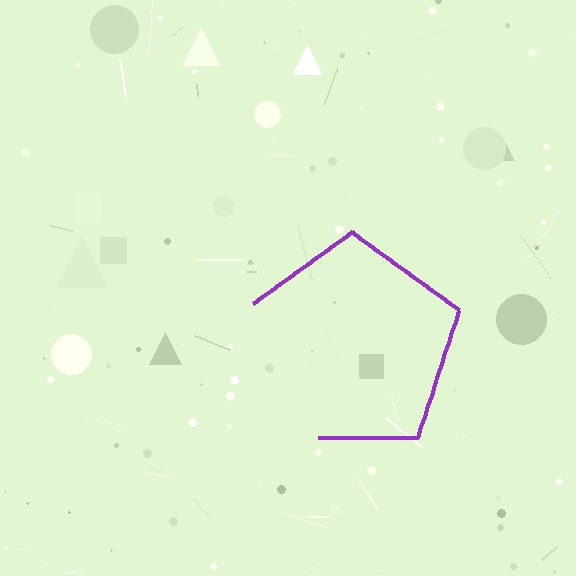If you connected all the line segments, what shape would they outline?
They would outline a pentagon.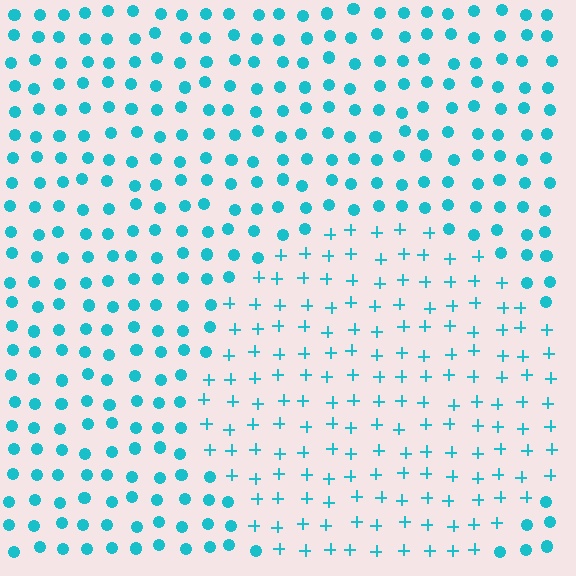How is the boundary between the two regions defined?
The boundary is defined by a change in element shape: plus signs inside vs. circles outside. All elements share the same color and spacing.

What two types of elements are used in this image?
The image uses plus signs inside the circle region and circles outside it.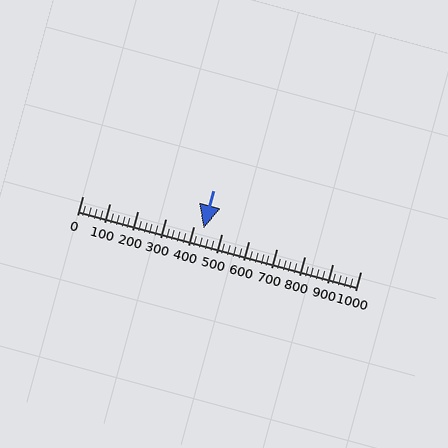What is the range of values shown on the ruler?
The ruler shows values from 0 to 1000.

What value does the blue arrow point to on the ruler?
The blue arrow points to approximately 437.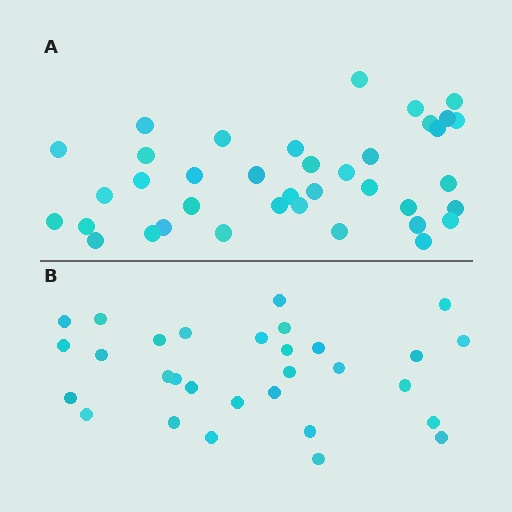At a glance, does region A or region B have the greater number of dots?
Region A (the top region) has more dots.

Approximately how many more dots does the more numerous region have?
Region A has roughly 8 or so more dots than region B.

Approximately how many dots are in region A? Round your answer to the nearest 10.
About 40 dots. (The exact count is 38, which rounds to 40.)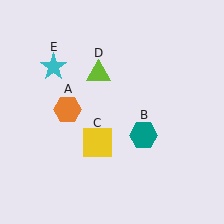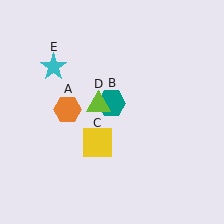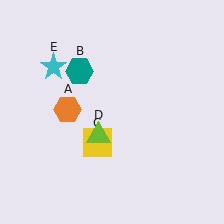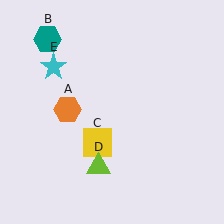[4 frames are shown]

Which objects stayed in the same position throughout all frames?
Orange hexagon (object A) and yellow square (object C) and cyan star (object E) remained stationary.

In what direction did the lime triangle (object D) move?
The lime triangle (object D) moved down.